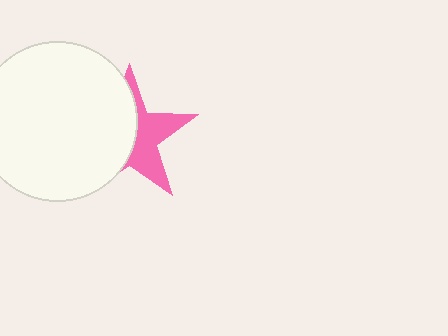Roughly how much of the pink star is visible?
A small part of it is visible (roughly 44%).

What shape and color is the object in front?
The object in front is a white circle.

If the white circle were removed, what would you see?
You would see the complete pink star.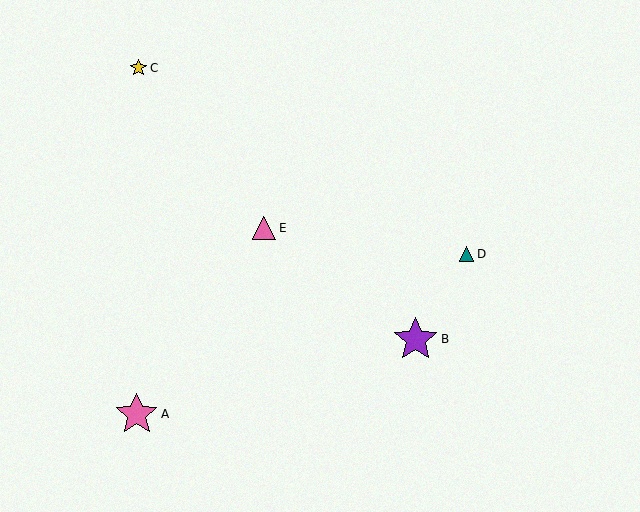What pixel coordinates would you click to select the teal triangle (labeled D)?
Click at (467, 254) to select the teal triangle D.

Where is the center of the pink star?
The center of the pink star is at (137, 414).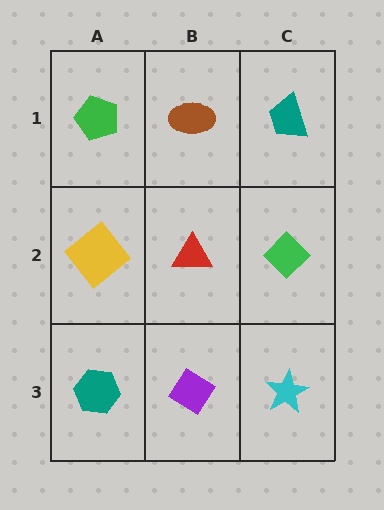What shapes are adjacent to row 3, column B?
A red triangle (row 2, column B), a teal hexagon (row 3, column A), a cyan star (row 3, column C).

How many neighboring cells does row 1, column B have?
3.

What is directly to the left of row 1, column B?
A green pentagon.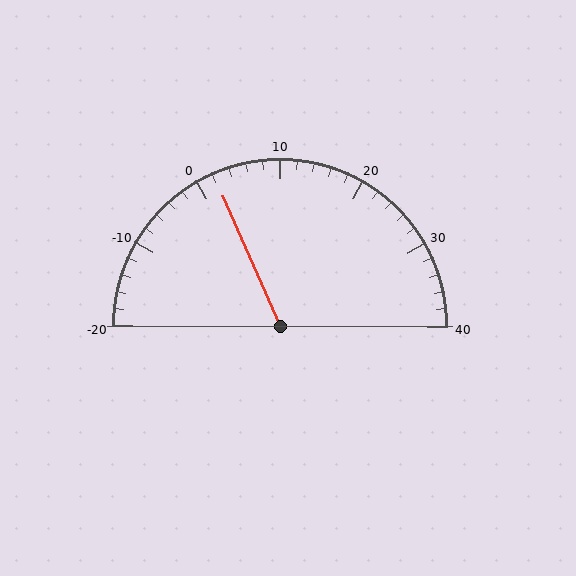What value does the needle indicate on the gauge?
The needle indicates approximately 2.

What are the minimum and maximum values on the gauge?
The gauge ranges from -20 to 40.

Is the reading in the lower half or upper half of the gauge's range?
The reading is in the lower half of the range (-20 to 40).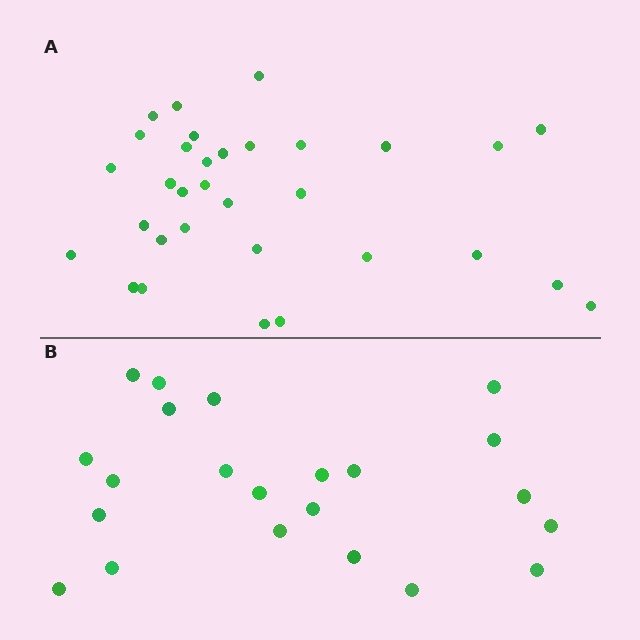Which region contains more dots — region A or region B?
Region A (the top region) has more dots.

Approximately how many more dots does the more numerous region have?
Region A has roughly 10 or so more dots than region B.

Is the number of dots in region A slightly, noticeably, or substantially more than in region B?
Region A has substantially more. The ratio is roughly 1.5 to 1.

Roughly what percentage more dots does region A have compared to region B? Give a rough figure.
About 45% more.